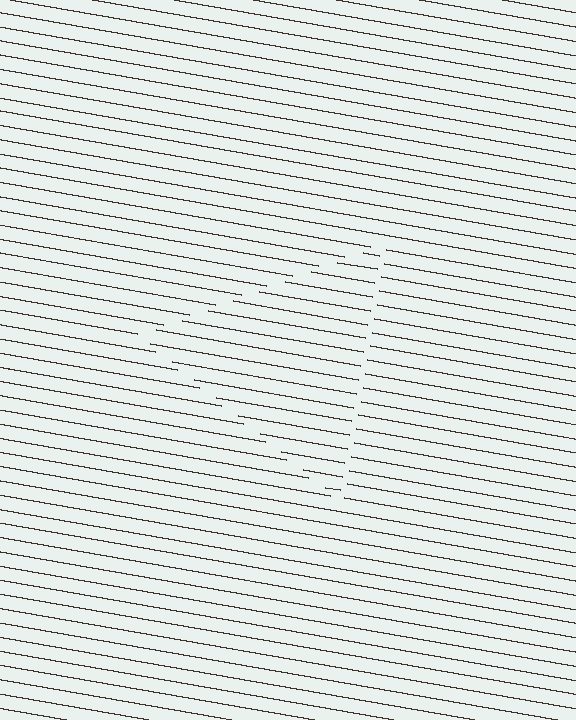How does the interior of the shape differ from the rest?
The interior of the shape contains the same grating, shifted by half a period — the contour is defined by the phase discontinuity where line-ends from the inner and outer gratings abut.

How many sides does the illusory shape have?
3 sides — the line-ends trace a triangle.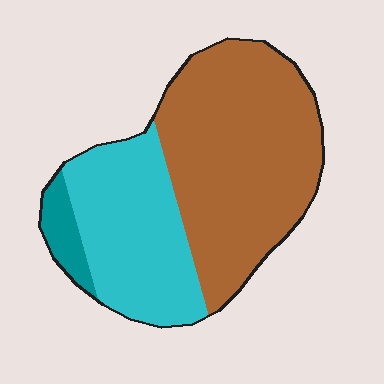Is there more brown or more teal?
Brown.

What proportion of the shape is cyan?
Cyan covers about 35% of the shape.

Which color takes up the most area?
Brown, at roughly 60%.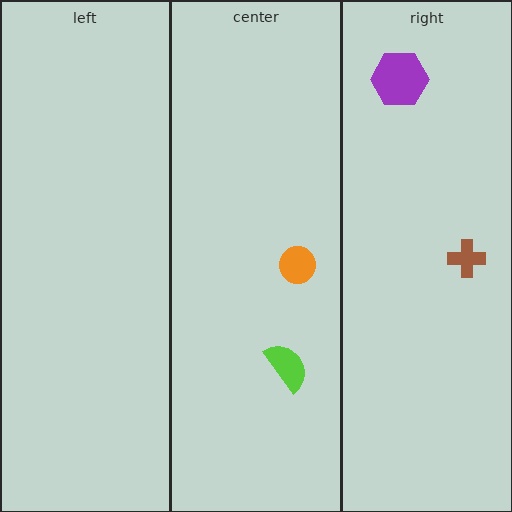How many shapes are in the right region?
2.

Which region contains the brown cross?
The right region.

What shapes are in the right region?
The brown cross, the purple hexagon.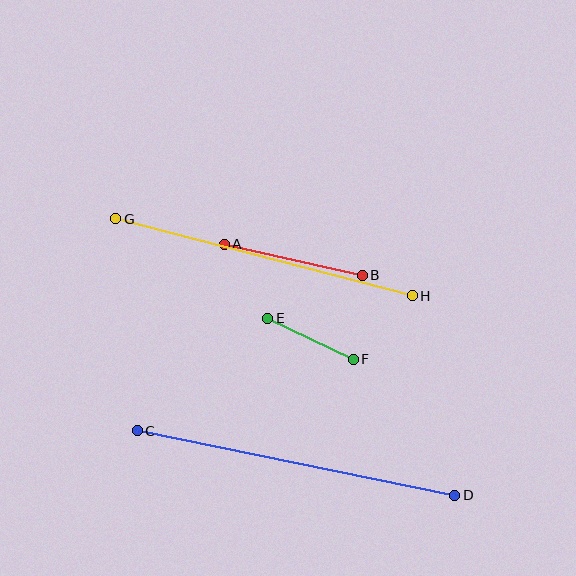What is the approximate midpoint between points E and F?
The midpoint is at approximately (310, 339) pixels.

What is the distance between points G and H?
The distance is approximately 307 pixels.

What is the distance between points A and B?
The distance is approximately 141 pixels.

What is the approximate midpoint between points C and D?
The midpoint is at approximately (296, 463) pixels.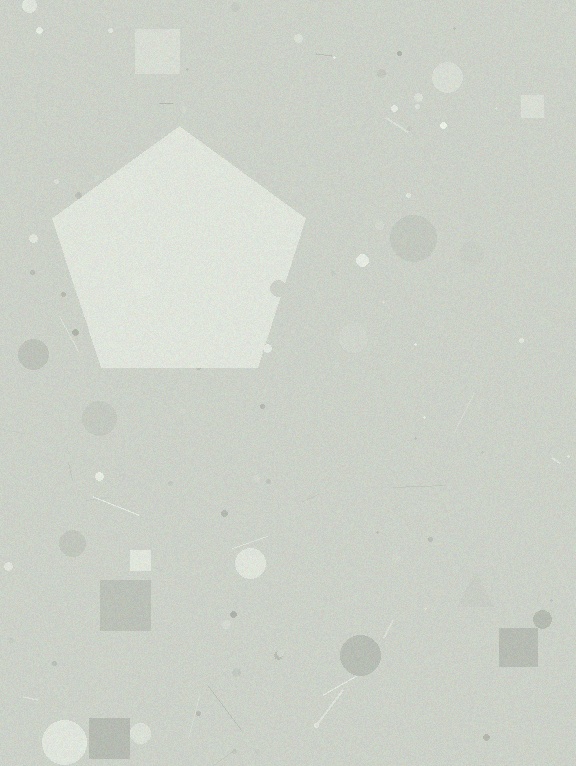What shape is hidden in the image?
A pentagon is hidden in the image.